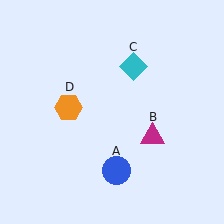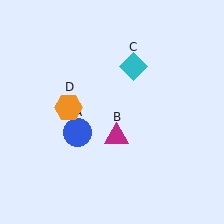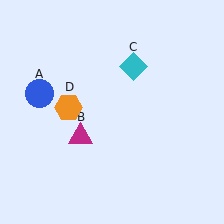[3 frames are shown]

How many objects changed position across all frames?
2 objects changed position: blue circle (object A), magenta triangle (object B).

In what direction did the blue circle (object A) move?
The blue circle (object A) moved up and to the left.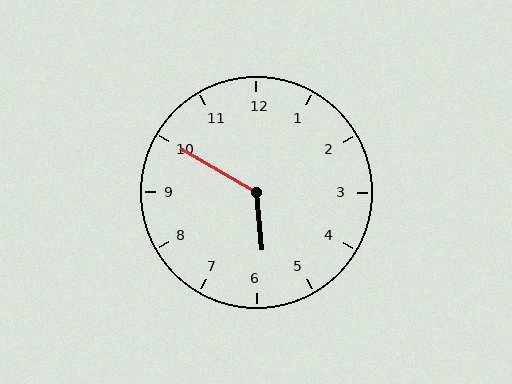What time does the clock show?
5:50.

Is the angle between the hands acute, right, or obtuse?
It is obtuse.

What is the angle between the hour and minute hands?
Approximately 125 degrees.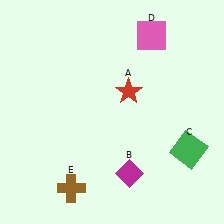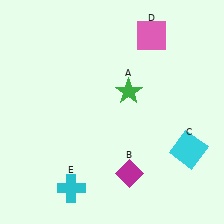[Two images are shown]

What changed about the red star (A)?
In Image 1, A is red. In Image 2, it changed to green.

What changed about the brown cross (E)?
In Image 1, E is brown. In Image 2, it changed to cyan.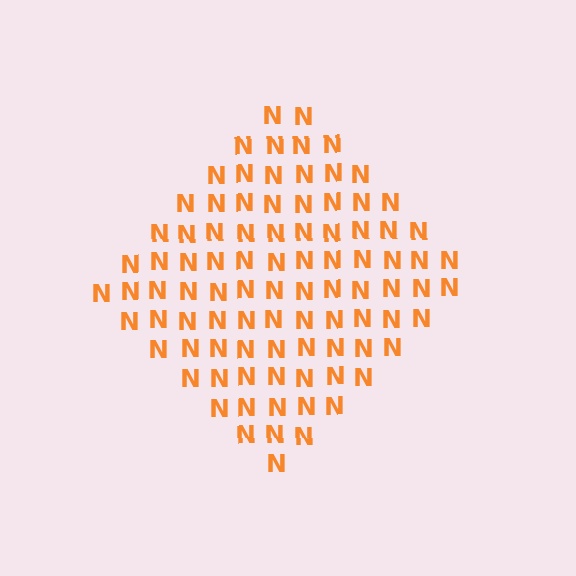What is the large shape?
The large shape is a diamond.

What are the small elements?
The small elements are letter N's.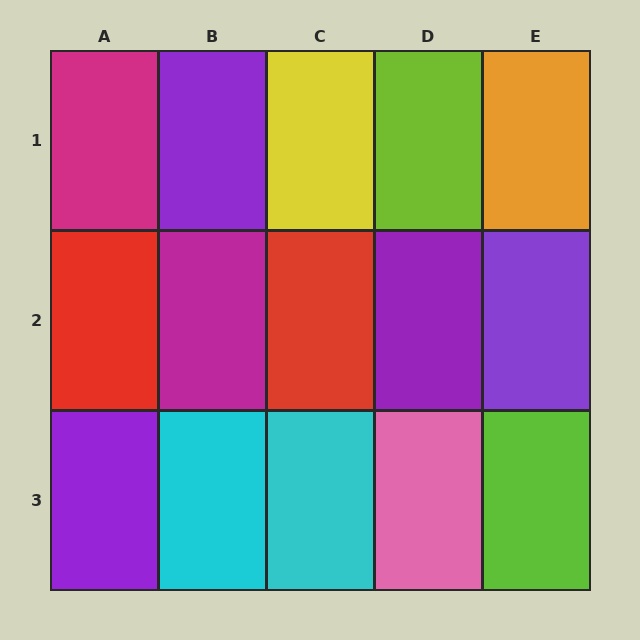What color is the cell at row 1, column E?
Orange.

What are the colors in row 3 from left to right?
Purple, cyan, cyan, pink, lime.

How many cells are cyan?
2 cells are cyan.